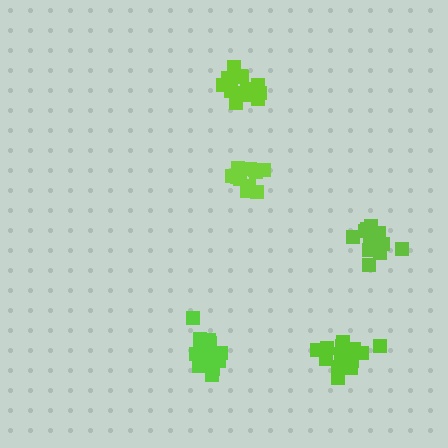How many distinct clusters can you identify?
There are 5 distinct clusters.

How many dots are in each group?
Group 1: 15 dots, Group 2: 14 dots, Group 3: 11 dots, Group 4: 15 dots, Group 5: 12 dots (67 total).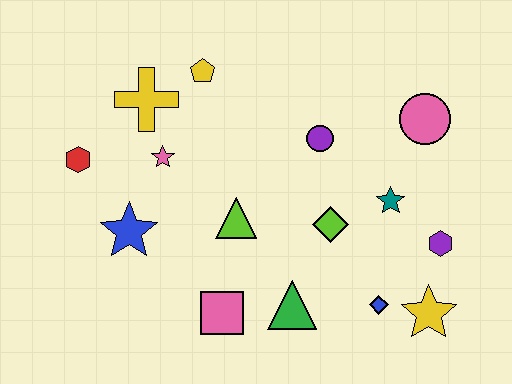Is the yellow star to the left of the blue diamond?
No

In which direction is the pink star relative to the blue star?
The pink star is above the blue star.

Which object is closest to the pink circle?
The teal star is closest to the pink circle.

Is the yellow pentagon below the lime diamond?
No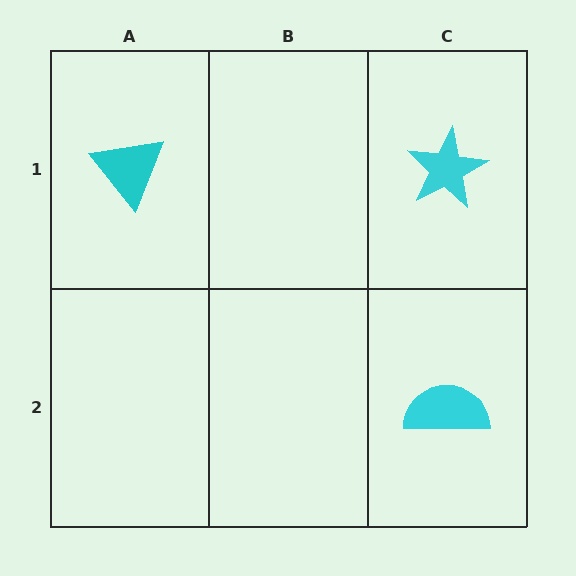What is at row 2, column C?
A cyan semicircle.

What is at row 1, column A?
A cyan triangle.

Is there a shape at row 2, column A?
No, that cell is empty.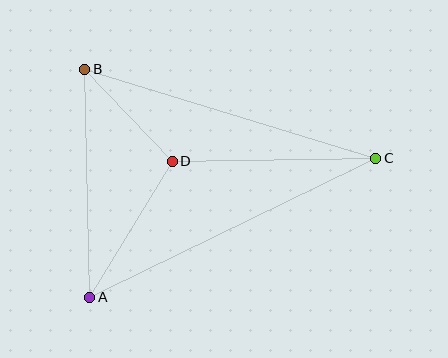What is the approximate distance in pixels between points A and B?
The distance between A and B is approximately 228 pixels.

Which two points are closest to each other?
Points B and D are closest to each other.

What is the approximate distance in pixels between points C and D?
The distance between C and D is approximately 203 pixels.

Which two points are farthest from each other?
Points A and C are farthest from each other.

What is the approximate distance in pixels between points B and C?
The distance between B and C is approximately 304 pixels.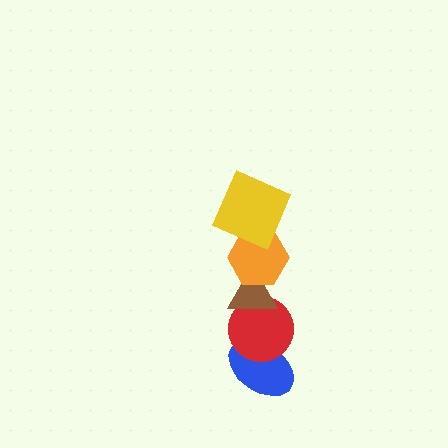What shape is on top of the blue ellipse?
The red circle is on top of the blue ellipse.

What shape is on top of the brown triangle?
The orange hexagon is on top of the brown triangle.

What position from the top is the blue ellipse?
The blue ellipse is 5th from the top.